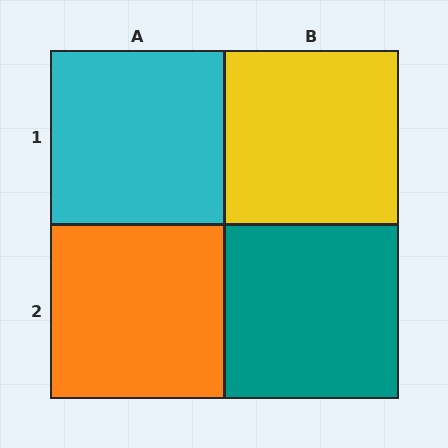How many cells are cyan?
1 cell is cyan.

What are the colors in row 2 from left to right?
Orange, teal.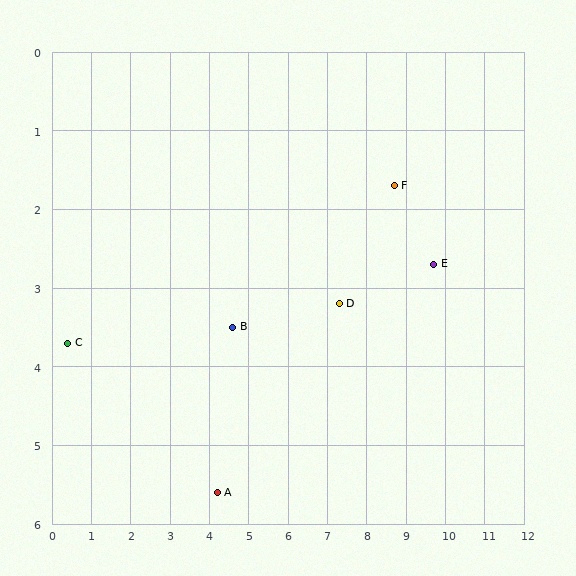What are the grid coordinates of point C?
Point C is at approximately (0.4, 3.7).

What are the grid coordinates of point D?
Point D is at approximately (7.3, 3.2).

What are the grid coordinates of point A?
Point A is at approximately (4.2, 5.6).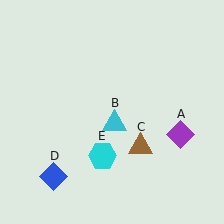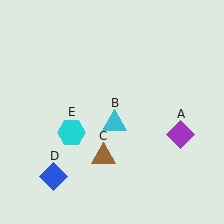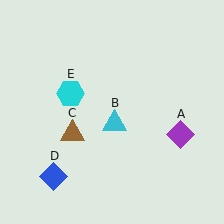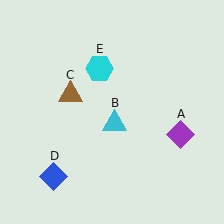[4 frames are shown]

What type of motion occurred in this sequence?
The brown triangle (object C), cyan hexagon (object E) rotated clockwise around the center of the scene.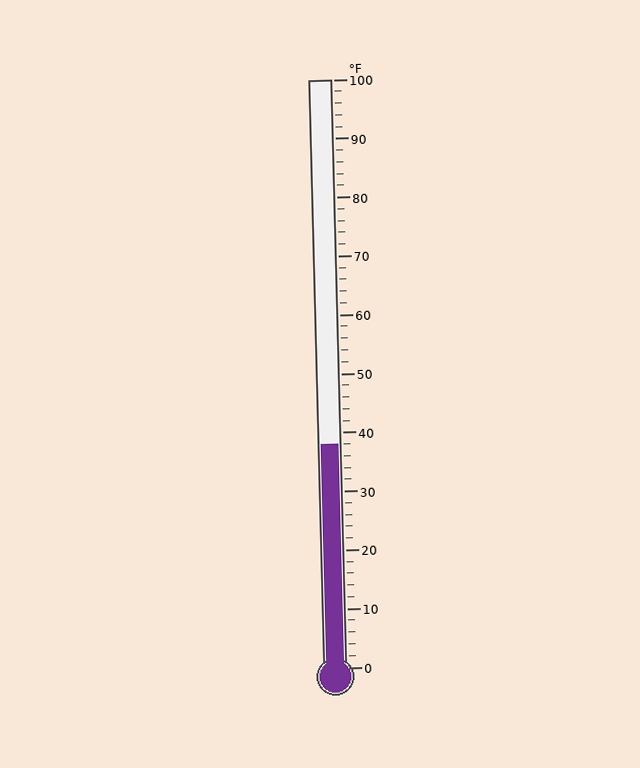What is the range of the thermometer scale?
The thermometer scale ranges from 0°F to 100°F.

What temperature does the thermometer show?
The thermometer shows approximately 38°F.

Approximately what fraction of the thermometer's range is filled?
The thermometer is filled to approximately 40% of its range.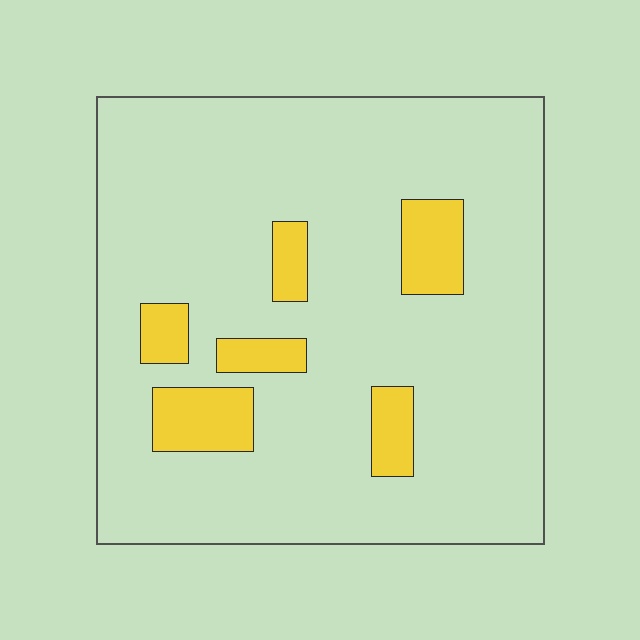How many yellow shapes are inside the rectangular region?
6.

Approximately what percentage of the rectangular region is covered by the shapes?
Approximately 15%.